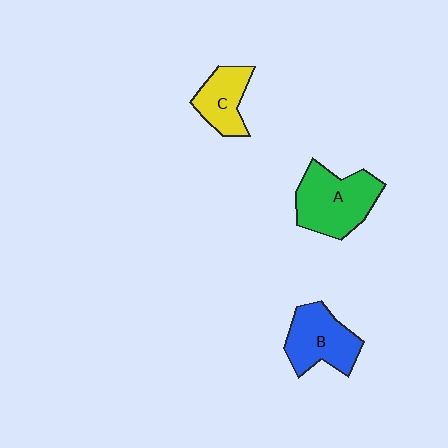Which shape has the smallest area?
Shape C (yellow).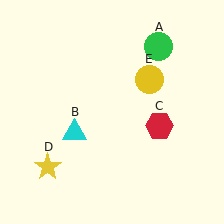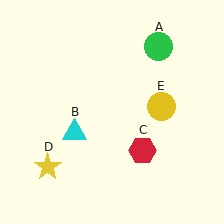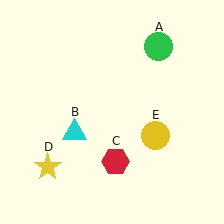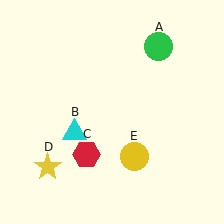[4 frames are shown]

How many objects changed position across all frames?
2 objects changed position: red hexagon (object C), yellow circle (object E).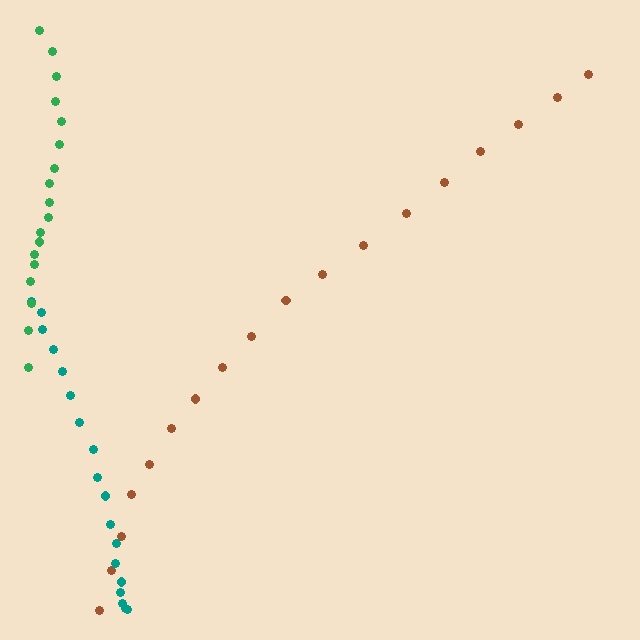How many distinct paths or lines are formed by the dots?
There are 3 distinct paths.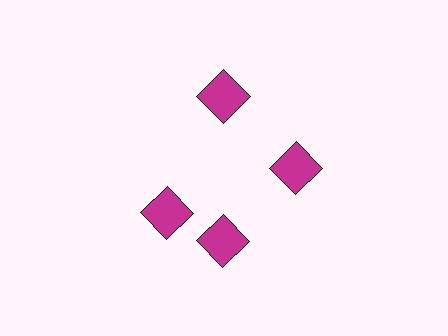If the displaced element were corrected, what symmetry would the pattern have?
It would have 4-fold rotational symmetry — the pattern would map onto itself every 90 degrees.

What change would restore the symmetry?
The symmetry would be restored by rotating it back into even spacing with its neighbors so that all 4 squares sit at equal angles and equal distance from the center.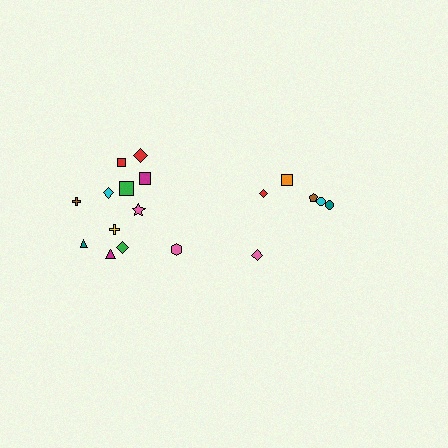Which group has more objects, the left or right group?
The left group.